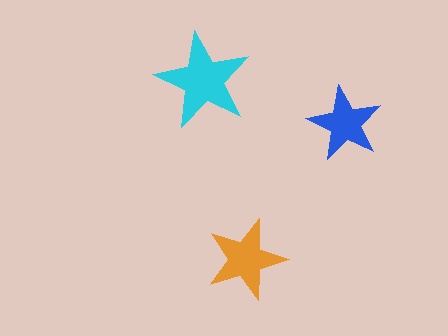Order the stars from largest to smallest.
the cyan one, the orange one, the blue one.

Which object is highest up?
The cyan star is topmost.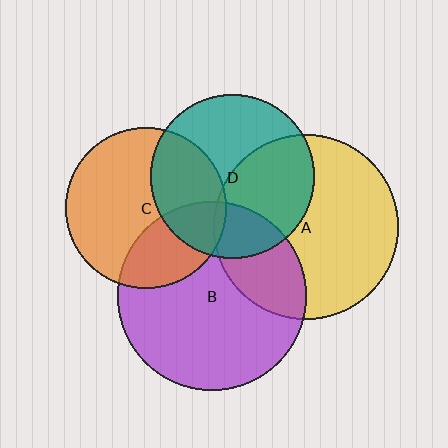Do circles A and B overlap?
Yes.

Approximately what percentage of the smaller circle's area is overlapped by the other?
Approximately 25%.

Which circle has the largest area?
Circle B (purple).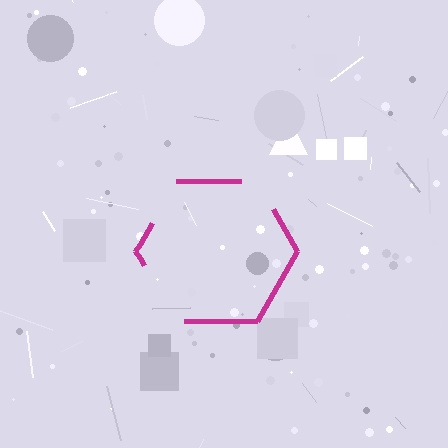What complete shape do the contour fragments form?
The contour fragments form a hexagon.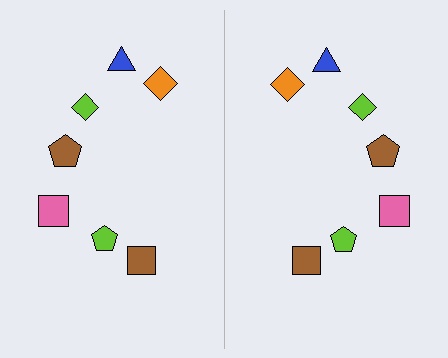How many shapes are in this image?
There are 14 shapes in this image.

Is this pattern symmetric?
Yes, this pattern has bilateral (reflection) symmetry.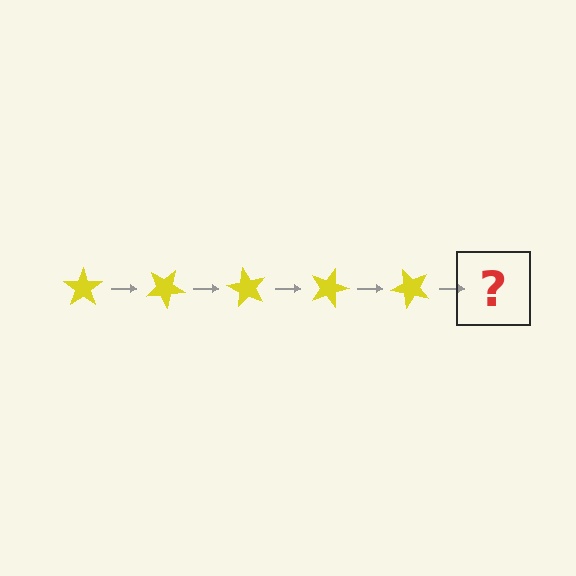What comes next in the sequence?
The next element should be a yellow star rotated 150 degrees.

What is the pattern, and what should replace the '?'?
The pattern is that the star rotates 30 degrees each step. The '?' should be a yellow star rotated 150 degrees.